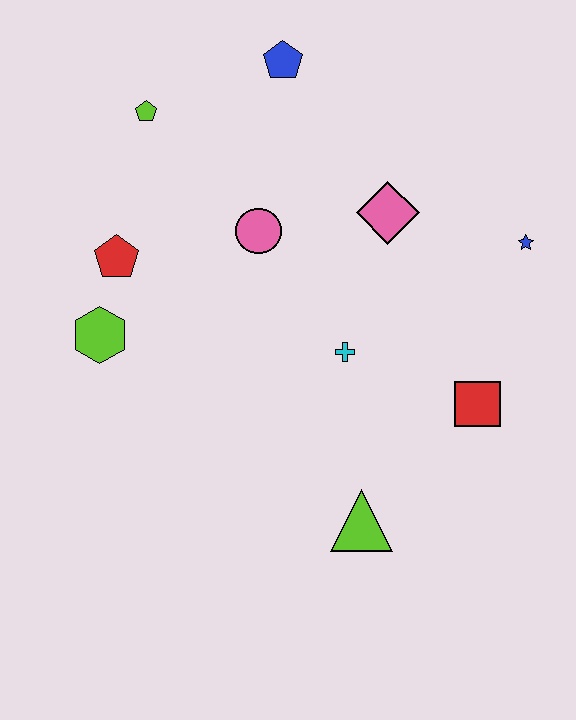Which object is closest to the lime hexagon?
The red pentagon is closest to the lime hexagon.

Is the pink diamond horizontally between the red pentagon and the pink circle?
No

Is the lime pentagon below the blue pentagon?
Yes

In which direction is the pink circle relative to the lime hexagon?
The pink circle is to the right of the lime hexagon.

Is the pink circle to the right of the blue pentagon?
No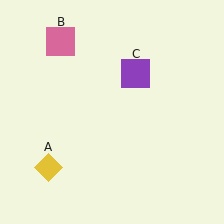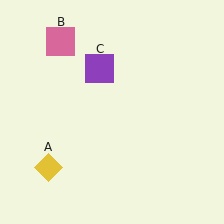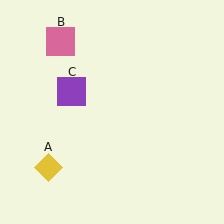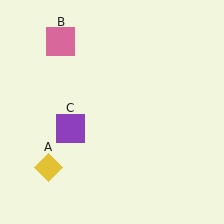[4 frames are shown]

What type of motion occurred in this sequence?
The purple square (object C) rotated counterclockwise around the center of the scene.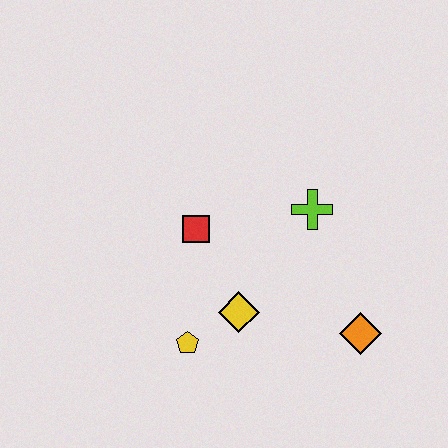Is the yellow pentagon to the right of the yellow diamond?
No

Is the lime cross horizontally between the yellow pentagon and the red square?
No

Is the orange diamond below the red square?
Yes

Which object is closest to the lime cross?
The red square is closest to the lime cross.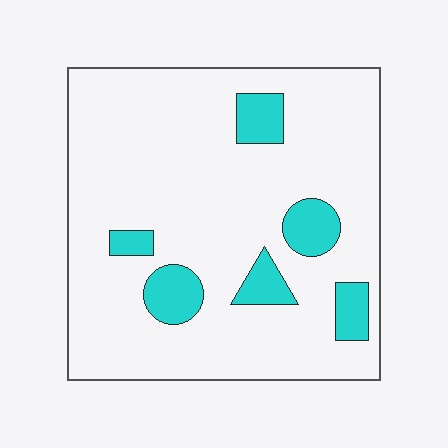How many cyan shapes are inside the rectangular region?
6.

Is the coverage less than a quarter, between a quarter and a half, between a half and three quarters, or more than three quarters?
Less than a quarter.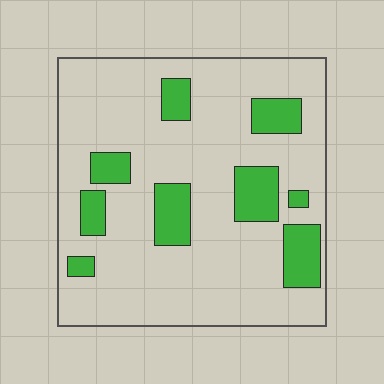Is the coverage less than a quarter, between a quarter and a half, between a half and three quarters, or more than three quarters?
Less than a quarter.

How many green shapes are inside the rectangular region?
9.